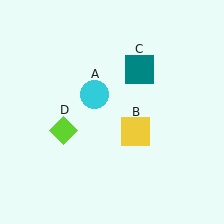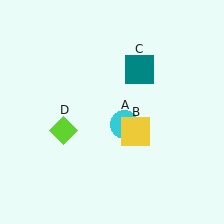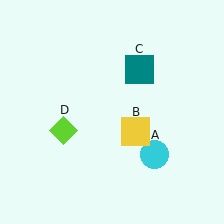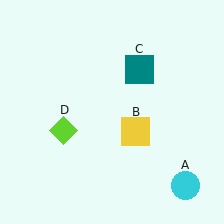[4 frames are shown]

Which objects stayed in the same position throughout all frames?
Yellow square (object B) and teal square (object C) and lime diamond (object D) remained stationary.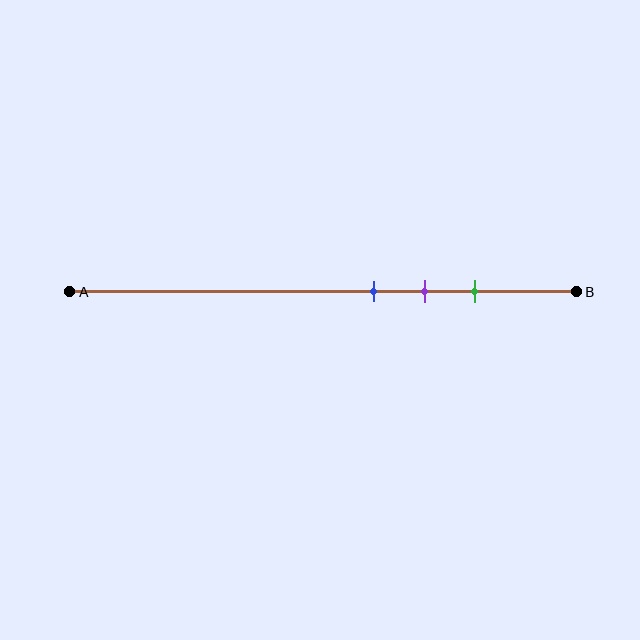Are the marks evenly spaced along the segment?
Yes, the marks are approximately evenly spaced.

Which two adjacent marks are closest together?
The blue and purple marks are the closest adjacent pair.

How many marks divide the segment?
There are 3 marks dividing the segment.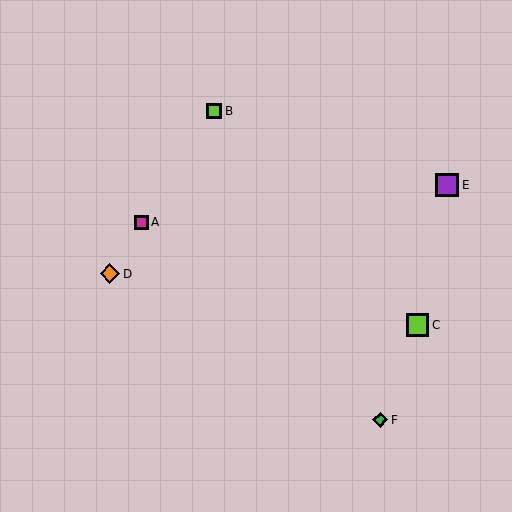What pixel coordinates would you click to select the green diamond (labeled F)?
Click at (380, 420) to select the green diamond F.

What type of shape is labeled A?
Shape A is a magenta square.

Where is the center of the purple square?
The center of the purple square is at (447, 185).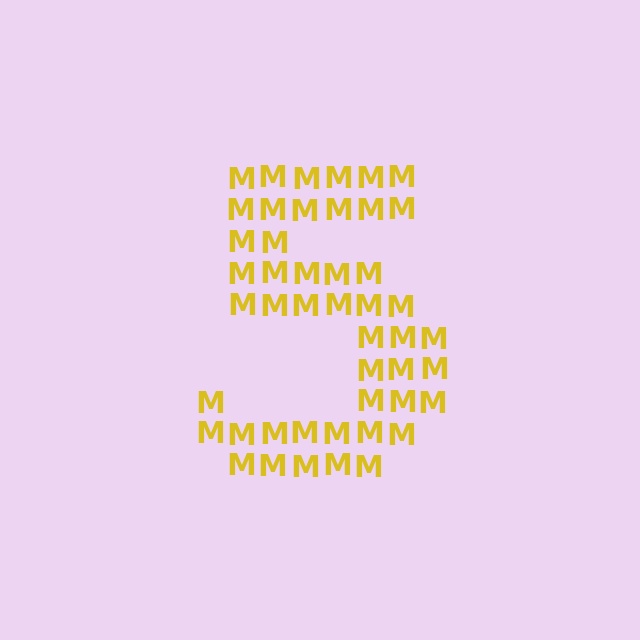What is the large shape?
The large shape is the digit 5.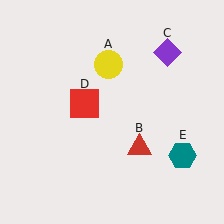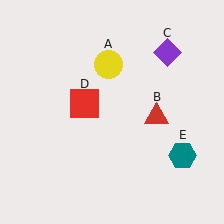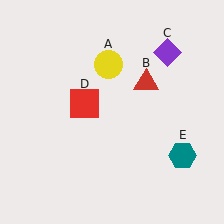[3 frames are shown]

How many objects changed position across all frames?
1 object changed position: red triangle (object B).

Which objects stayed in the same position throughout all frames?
Yellow circle (object A) and purple diamond (object C) and red square (object D) and teal hexagon (object E) remained stationary.